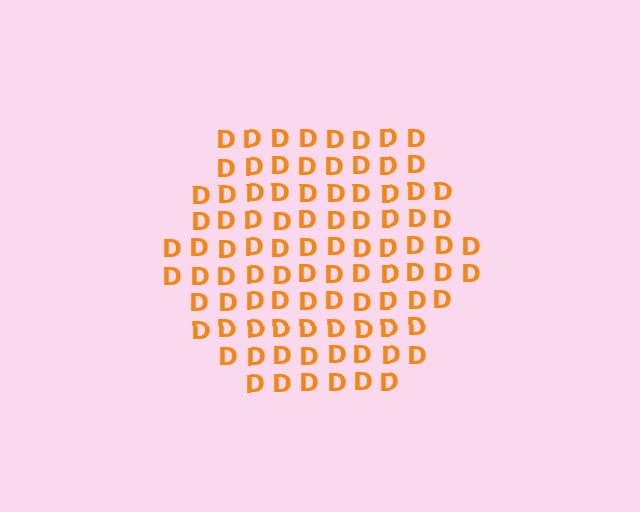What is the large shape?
The large shape is a hexagon.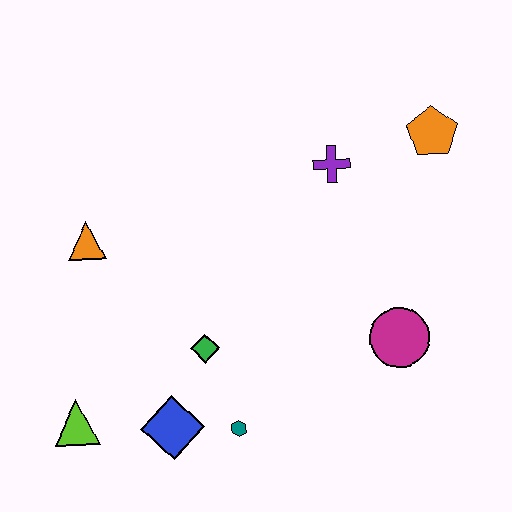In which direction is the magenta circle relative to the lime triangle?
The magenta circle is to the right of the lime triangle.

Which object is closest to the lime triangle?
The blue diamond is closest to the lime triangle.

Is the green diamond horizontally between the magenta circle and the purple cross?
No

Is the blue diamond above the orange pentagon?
No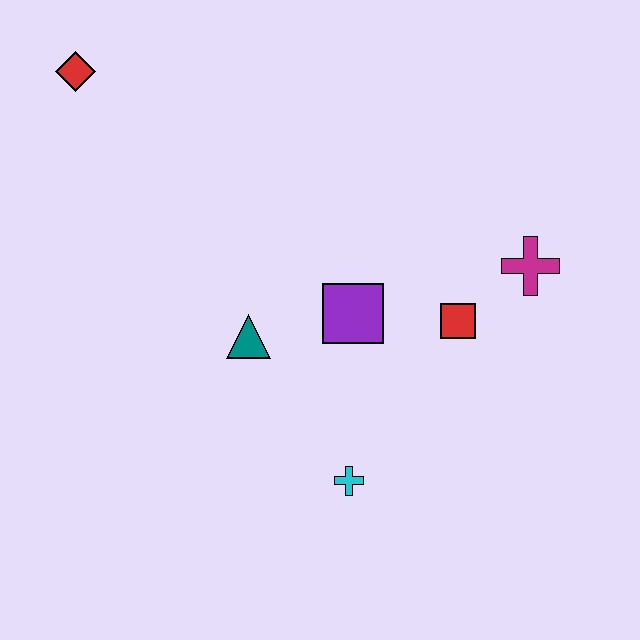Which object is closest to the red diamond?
The teal triangle is closest to the red diamond.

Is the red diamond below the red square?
No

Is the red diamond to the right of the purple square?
No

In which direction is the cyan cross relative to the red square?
The cyan cross is below the red square.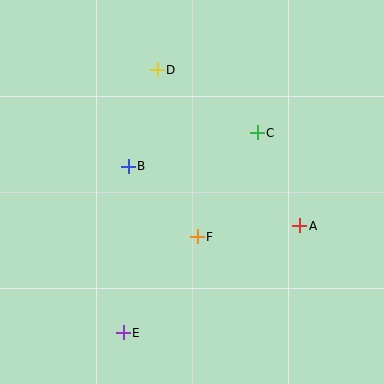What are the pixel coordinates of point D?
Point D is at (157, 70).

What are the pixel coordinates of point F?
Point F is at (197, 237).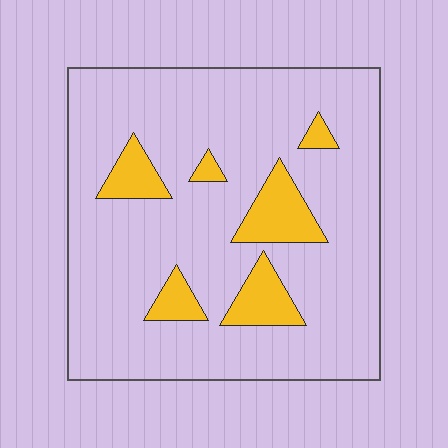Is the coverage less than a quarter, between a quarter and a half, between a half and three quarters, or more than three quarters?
Less than a quarter.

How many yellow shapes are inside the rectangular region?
6.